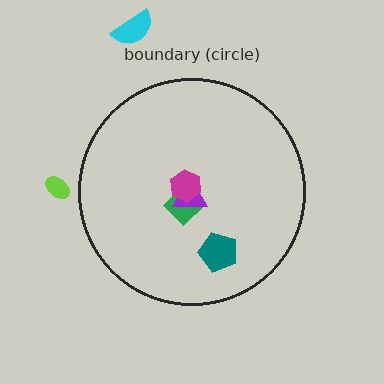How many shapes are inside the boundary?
4 inside, 2 outside.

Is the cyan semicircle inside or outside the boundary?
Outside.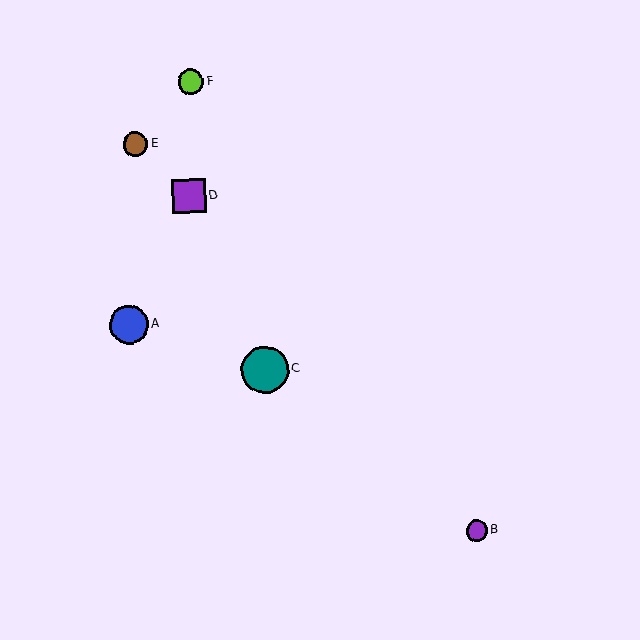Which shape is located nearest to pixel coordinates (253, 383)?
The teal circle (labeled C) at (265, 370) is nearest to that location.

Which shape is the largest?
The teal circle (labeled C) is the largest.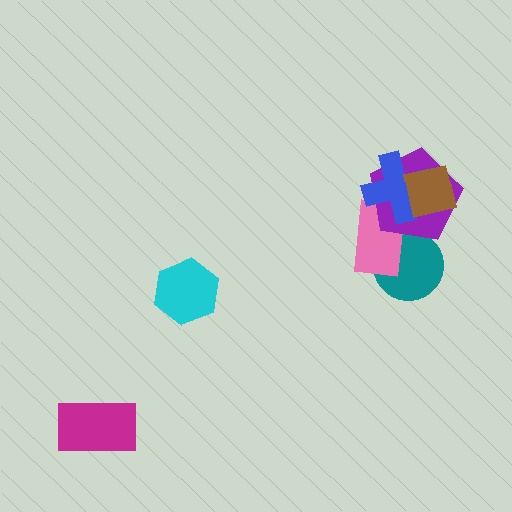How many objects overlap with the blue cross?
3 objects overlap with the blue cross.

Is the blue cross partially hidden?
Yes, it is partially covered by another shape.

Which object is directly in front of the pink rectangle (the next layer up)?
The purple pentagon is directly in front of the pink rectangle.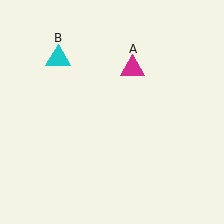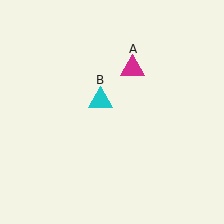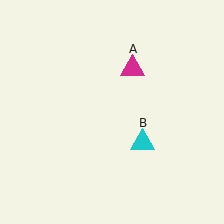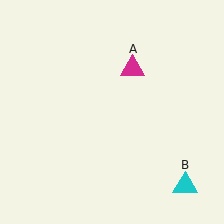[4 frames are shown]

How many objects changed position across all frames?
1 object changed position: cyan triangle (object B).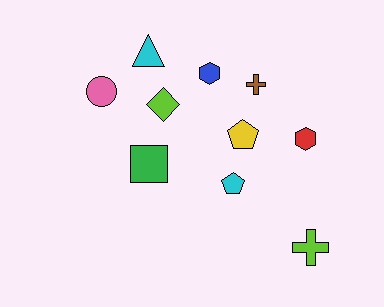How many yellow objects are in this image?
There is 1 yellow object.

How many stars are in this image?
There are no stars.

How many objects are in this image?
There are 10 objects.